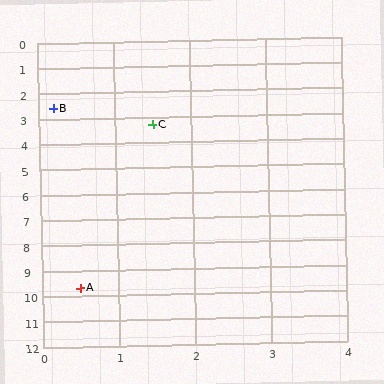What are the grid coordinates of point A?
Point A is at approximately (0.5, 9.7).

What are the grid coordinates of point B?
Point B is at approximately (0.2, 2.6).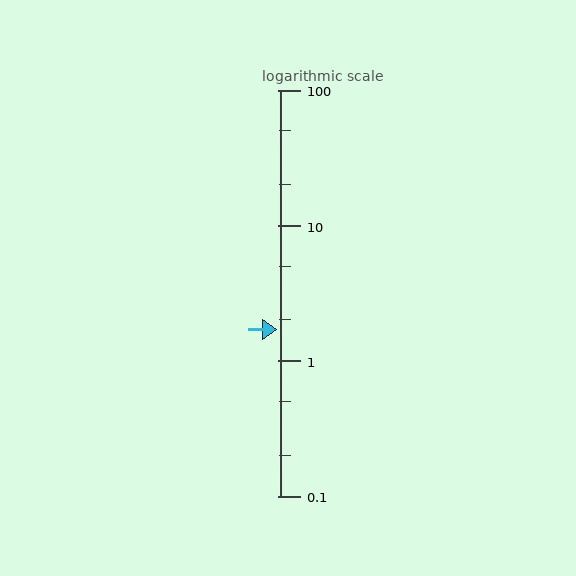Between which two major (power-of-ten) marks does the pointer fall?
The pointer is between 1 and 10.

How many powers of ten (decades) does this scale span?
The scale spans 3 decades, from 0.1 to 100.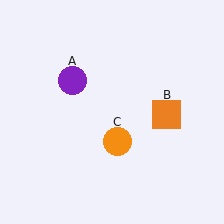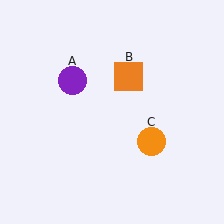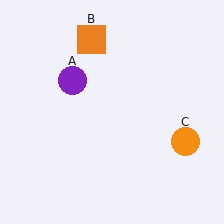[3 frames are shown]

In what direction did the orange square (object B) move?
The orange square (object B) moved up and to the left.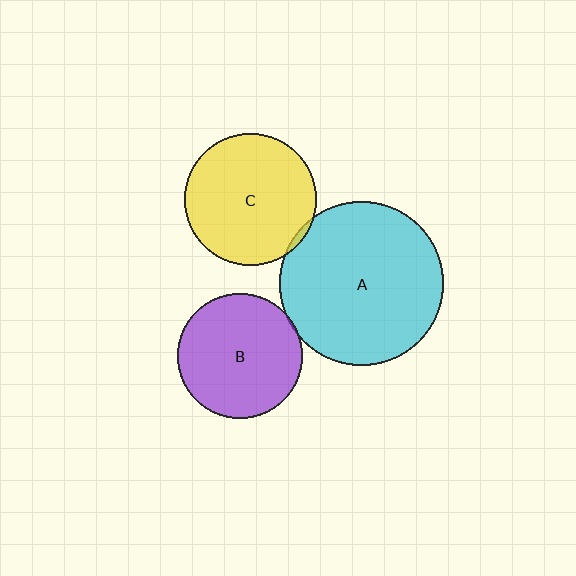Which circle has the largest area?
Circle A (cyan).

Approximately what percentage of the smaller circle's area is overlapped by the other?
Approximately 5%.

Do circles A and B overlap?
Yes.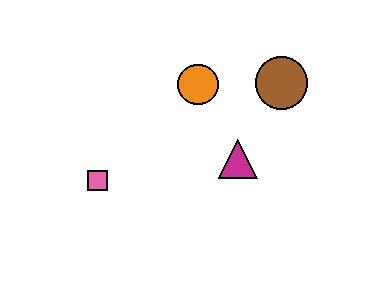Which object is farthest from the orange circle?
The pink square is farthest from the orange circle.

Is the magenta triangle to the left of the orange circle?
No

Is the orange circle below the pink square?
No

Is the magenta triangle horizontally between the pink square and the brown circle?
Yes